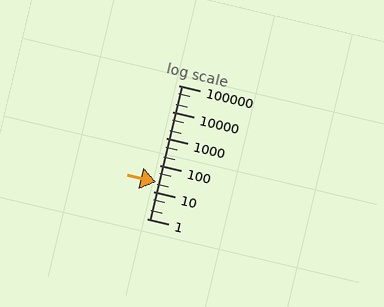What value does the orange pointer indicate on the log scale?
The pointer indicates approximately 24.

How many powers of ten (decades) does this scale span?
The scale spans 5 decades, from 1 to 100000.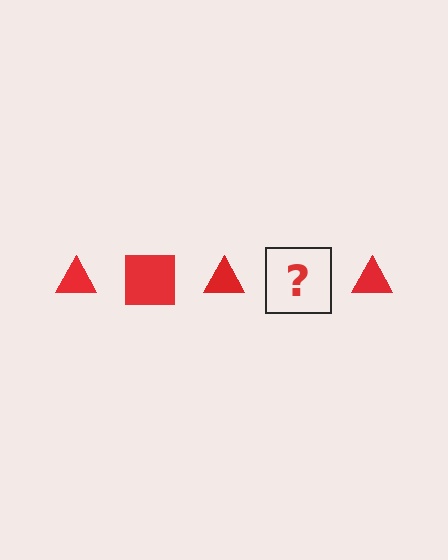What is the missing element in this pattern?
The missing element is a red square.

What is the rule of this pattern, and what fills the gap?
The rule is that the pattern cycles through triangle, square shapes in red. The gap should be filled with a red square.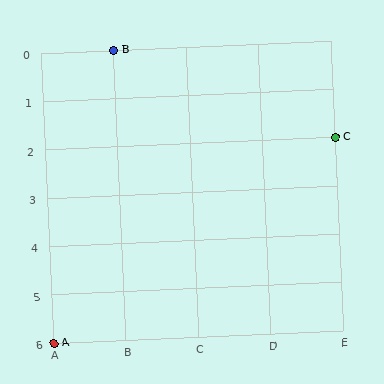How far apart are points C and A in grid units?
Points C and A are 4 columns and 4 rows apart (about 5.7 grid units diagonally).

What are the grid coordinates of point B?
Point B is at grid coordinates (B, 0).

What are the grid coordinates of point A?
Point A is at grid coordinates (A, 6).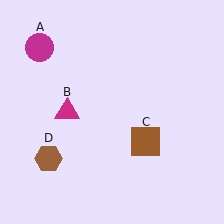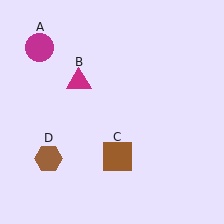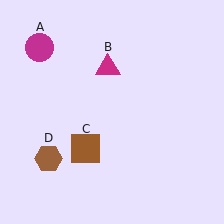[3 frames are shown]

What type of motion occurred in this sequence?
The magenta triangle (object B), brown square (object C) rotated clockwise around the center of the scene.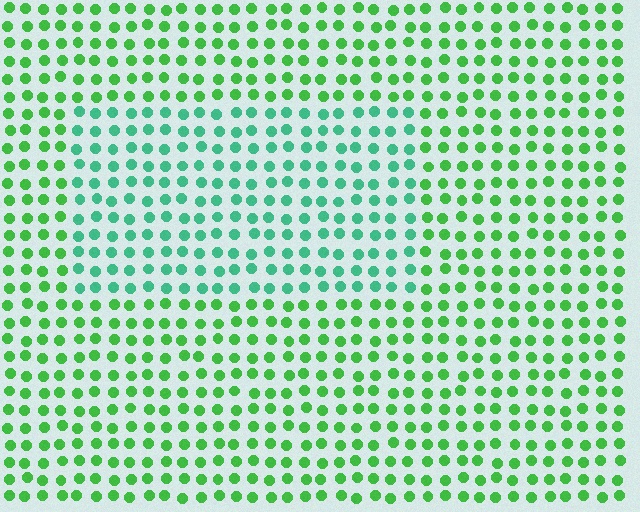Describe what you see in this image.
The image is filled with small green elements in a uniform arrangement. A rectangle-shaped region is visible where the elements are tinted to a slightly different hue, forming a subtle color boundary.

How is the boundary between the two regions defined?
The boundary is defined purely by a slight shift in hue (about 34 degrees). Spacing, size, and orientation are identical on both sides.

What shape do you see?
I see a rectangle.